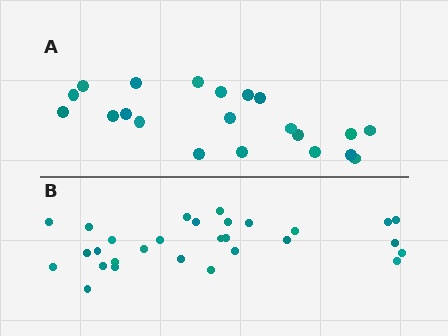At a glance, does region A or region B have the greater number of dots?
Region B (the bottom region) has more dots.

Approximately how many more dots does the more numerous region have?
Region B has roughly 8 or so more dots than region A.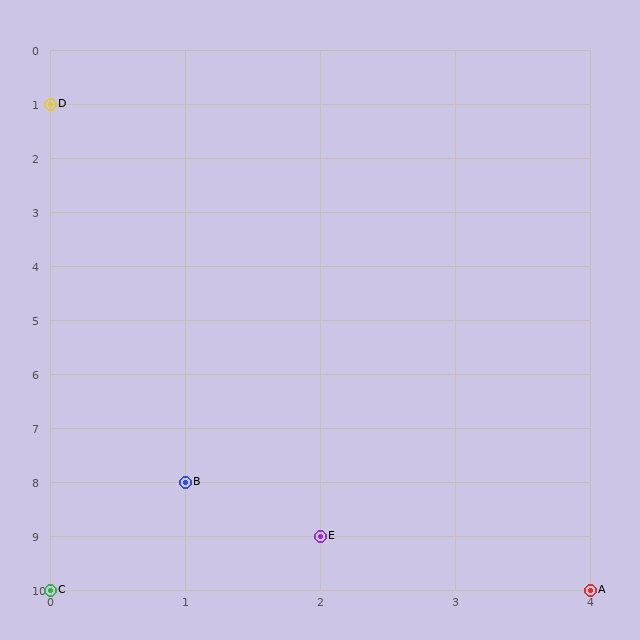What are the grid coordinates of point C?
Point C is at grid coordinates (0, 10).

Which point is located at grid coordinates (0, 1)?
Point D is at (0, 1).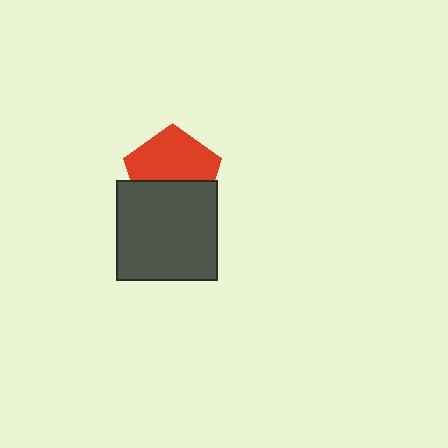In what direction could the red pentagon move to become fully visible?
The red pentagon could move up. That would shift it out from behind the dark gray square entirely.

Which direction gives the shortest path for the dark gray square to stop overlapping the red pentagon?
Moving down gives the shortest separation.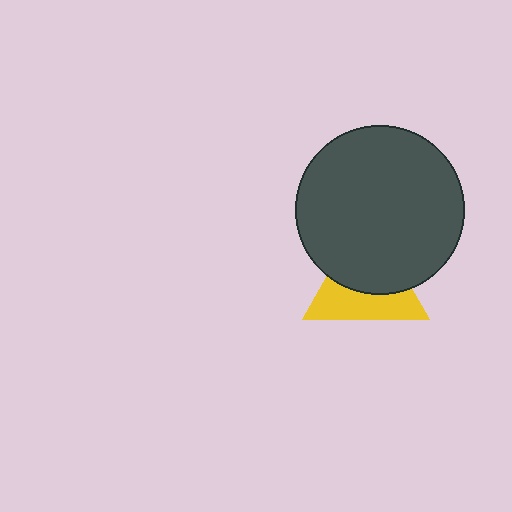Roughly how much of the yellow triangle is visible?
About half of it is visible (roughly 46%).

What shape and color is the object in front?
The object in front is a dark gray circle.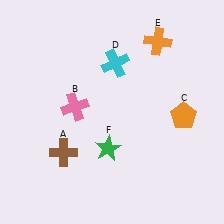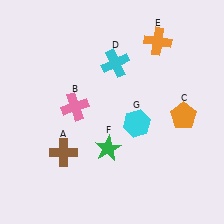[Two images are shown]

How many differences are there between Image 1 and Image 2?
There is 1 difference between the two images.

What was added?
A cyan hexagon (G) was added in Image 2.